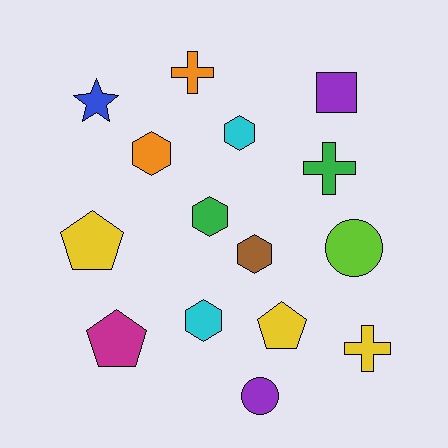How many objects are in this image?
There are 15 objects.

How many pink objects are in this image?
There are no pink objects.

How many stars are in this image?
There is 1 star.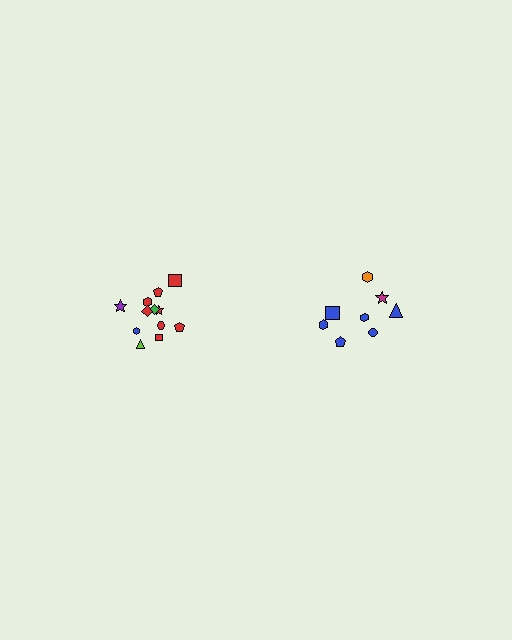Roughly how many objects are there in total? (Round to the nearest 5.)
Roughly 20 objects in total.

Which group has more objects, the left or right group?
The left group.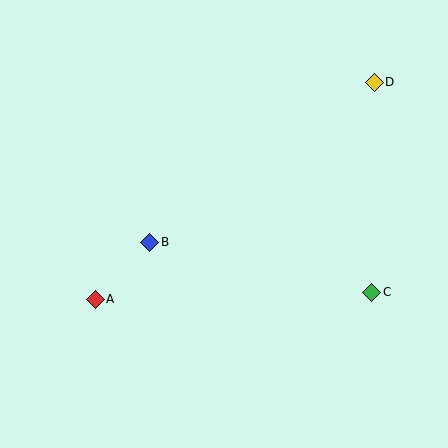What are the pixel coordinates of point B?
Point B is at (150, 242).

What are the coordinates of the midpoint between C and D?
The midpoint between C and D is at (373, 187).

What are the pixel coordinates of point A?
Point A is at (95, 299).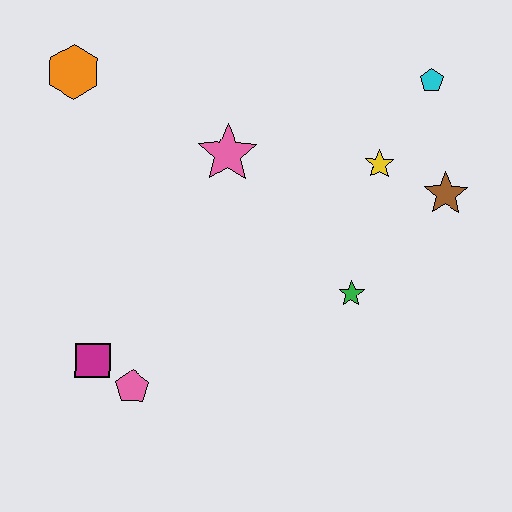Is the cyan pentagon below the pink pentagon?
No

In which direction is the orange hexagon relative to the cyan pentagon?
The orange hexagon is to the left of the cyan pentagon.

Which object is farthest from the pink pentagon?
The cyan pentagon is farthest from the pink pentagon.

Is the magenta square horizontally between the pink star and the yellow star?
No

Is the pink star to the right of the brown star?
No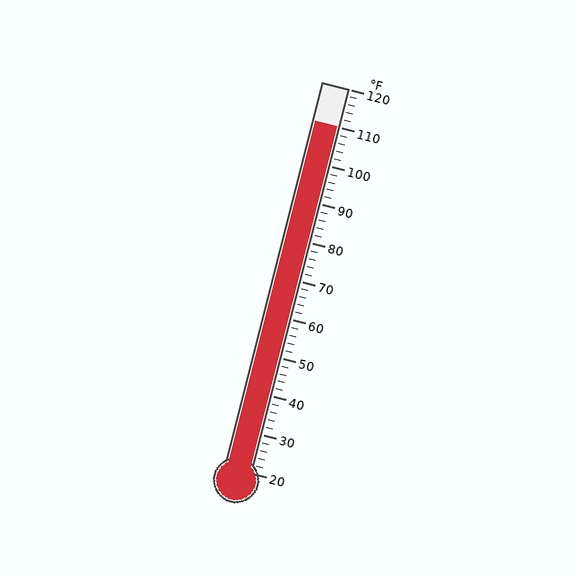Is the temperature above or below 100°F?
The temperature is above 100°F.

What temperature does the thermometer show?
The thermometer shows approximately 110°F.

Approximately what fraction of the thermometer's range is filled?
The thermometer is filled to approximately 90% of its range.